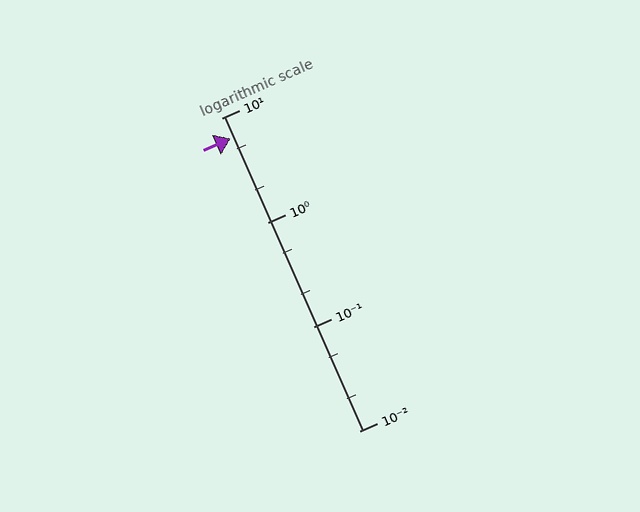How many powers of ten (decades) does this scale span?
The scale spans 3 decades, from 0.01 to 10.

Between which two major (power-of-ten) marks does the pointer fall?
The pointer is between 1 and 10.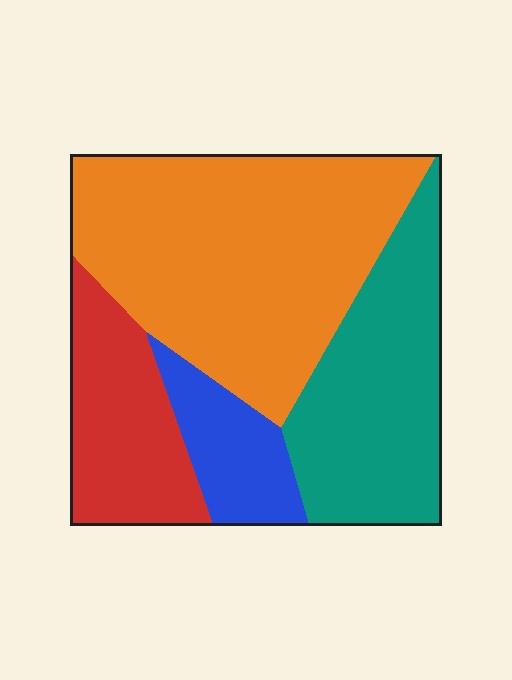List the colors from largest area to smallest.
From largest to smallest: orange, teal, red, blue.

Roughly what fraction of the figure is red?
Red takes up about one sixth (1/6) of the figure.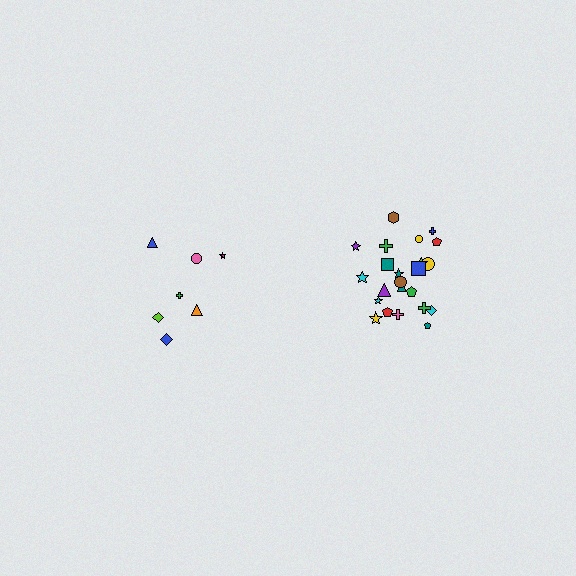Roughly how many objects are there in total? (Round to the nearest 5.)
Roughly 30 objects in total.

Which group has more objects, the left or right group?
The right group.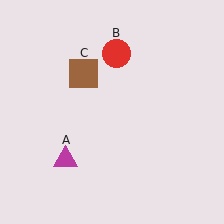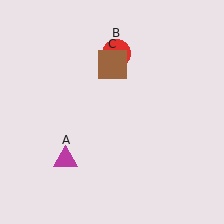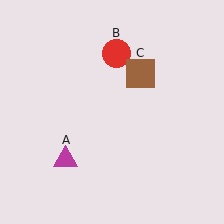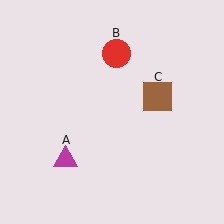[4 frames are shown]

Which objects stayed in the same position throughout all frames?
Magenta triangle (object A) and red circle (object B) remained stationary.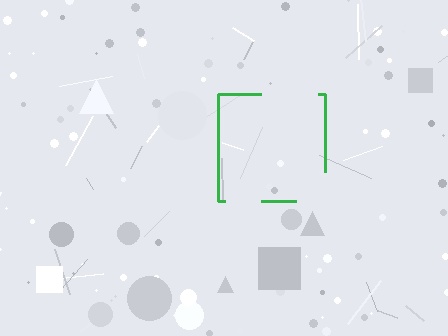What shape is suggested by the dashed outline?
The dashed outline suggests a square.